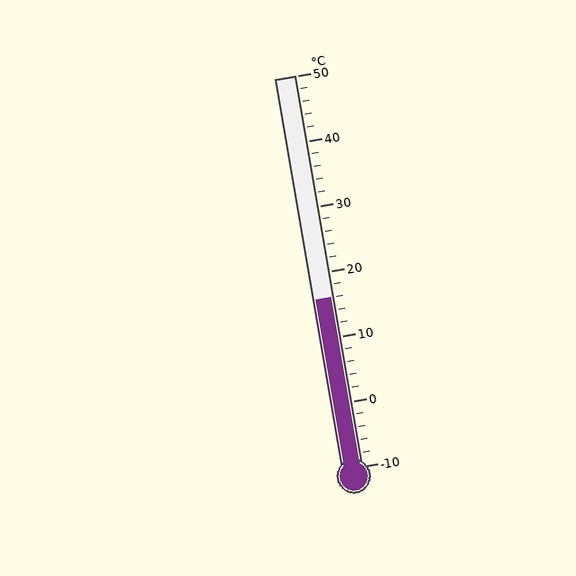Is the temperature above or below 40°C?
The temperature is below 40°C.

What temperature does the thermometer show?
The thermometer shows approximately 16°C.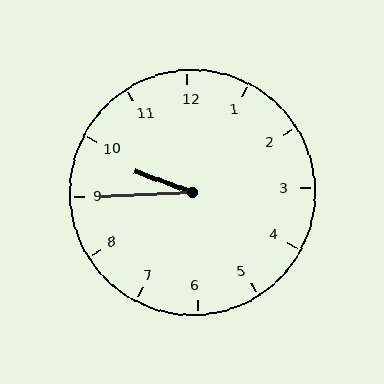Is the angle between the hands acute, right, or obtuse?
It is acute.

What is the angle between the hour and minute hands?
Approximately 22 degrees.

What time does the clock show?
9:45.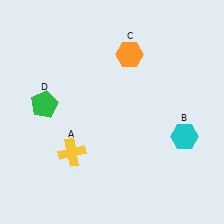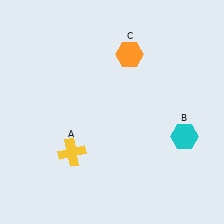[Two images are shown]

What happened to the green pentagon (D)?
The green pentagon (D) was removed in Image 2. It was in the top-left area of Image 1.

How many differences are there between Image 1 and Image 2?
There is 1 difference between the two images.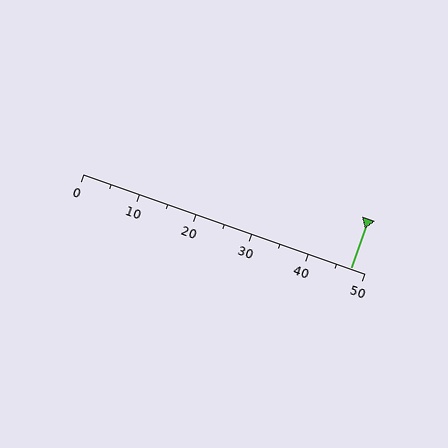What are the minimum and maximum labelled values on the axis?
The axis runs from 0 to 50.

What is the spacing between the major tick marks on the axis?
The major ticks are spaced 10 apart.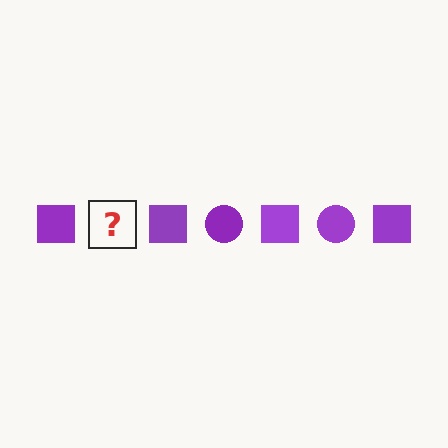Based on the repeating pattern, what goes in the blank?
The blank should be a purple circle.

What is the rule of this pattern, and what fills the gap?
The rule is that the pattern cycles through square, circle shapes in purple. The gap should be filled with a purple circle.